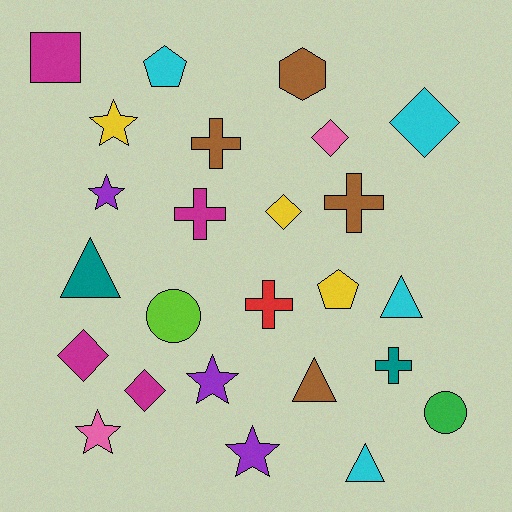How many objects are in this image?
There are 25 objects.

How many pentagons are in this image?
There are 2 pentagons.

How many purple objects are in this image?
There are 3 purple objects.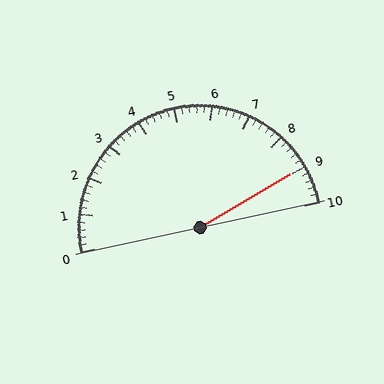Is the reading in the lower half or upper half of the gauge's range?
The reading is in the upper half of the range (0 to 10).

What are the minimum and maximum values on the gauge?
The gauge ranges from 0 to 10.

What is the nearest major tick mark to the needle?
The nearest major tick mark is 9.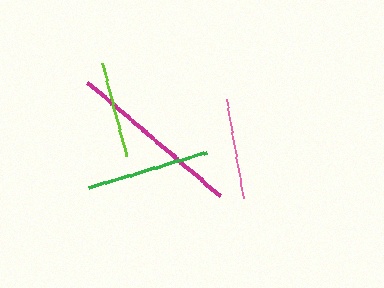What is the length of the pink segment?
The pink segment is approximately 100 pixels long.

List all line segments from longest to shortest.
From longest to shortest: magenta, green, pink, lime.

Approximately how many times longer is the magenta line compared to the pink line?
The magenta line is approximately 1.7 times the length of the pink line.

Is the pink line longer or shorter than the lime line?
The pink line is longer than the lime line.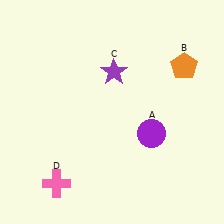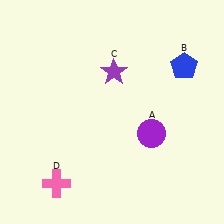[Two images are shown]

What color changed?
The pentagon (B) changed from orange in Image 1 to blue in Image 2.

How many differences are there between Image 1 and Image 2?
There is 1 difference between the two images.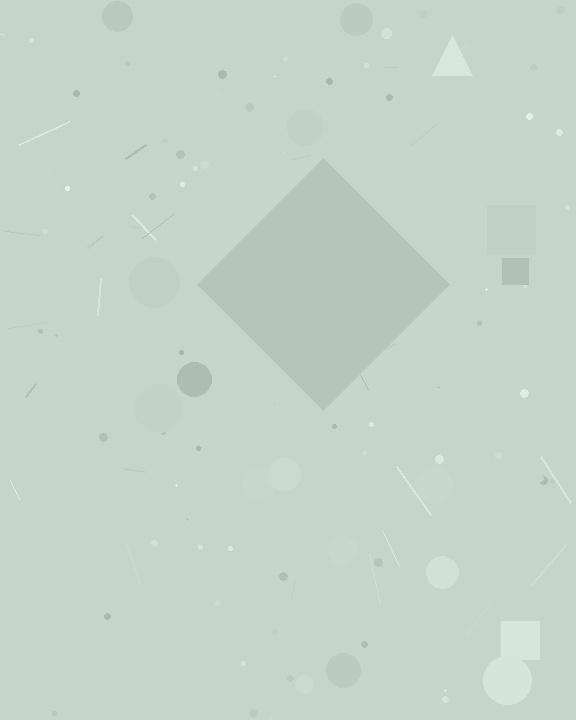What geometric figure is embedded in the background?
A diamond is embedded in the background.